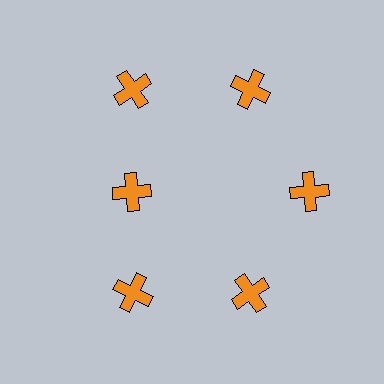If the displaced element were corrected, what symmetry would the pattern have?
It would have 6-fold rotational symmetry — the pattern would map onto itself every 60 degrees.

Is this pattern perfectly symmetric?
No. The 6 orange crosses are arranged in a ring, but one element near the 9 o'clock position is pulled inward toward the center, breaking the 6-fold rotational symmetry.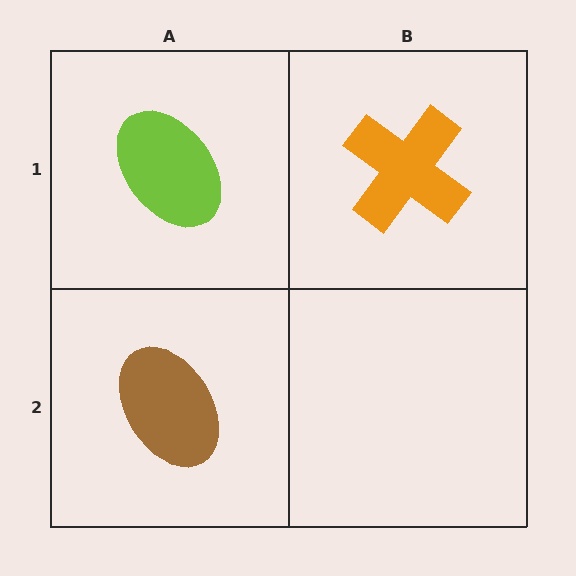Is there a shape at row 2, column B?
No, that cell is empty.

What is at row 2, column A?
A brown ellipse.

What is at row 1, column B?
An orange cross.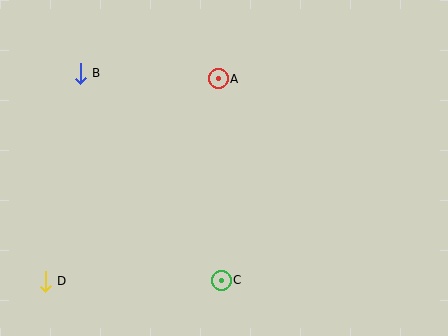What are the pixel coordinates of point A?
Point A is at (218, 79).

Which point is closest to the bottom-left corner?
Point D is closest to the bottom-left corner.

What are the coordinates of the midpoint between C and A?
The midpoint between C and A is at (220, 180).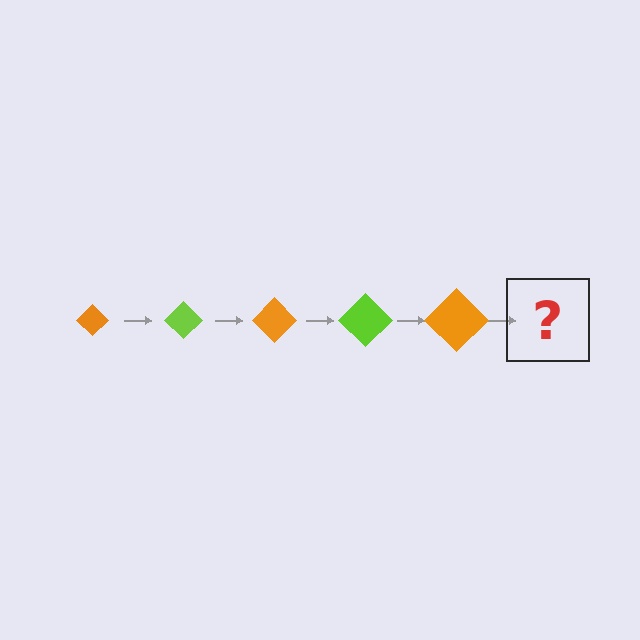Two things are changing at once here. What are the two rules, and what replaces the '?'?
The two rules are that the diamond grows larger each step and the color cycles through orange and lime. The '?' should be a lime diamond, larger than the previous one.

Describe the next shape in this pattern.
It should be a lime diamond, larger than the previous one.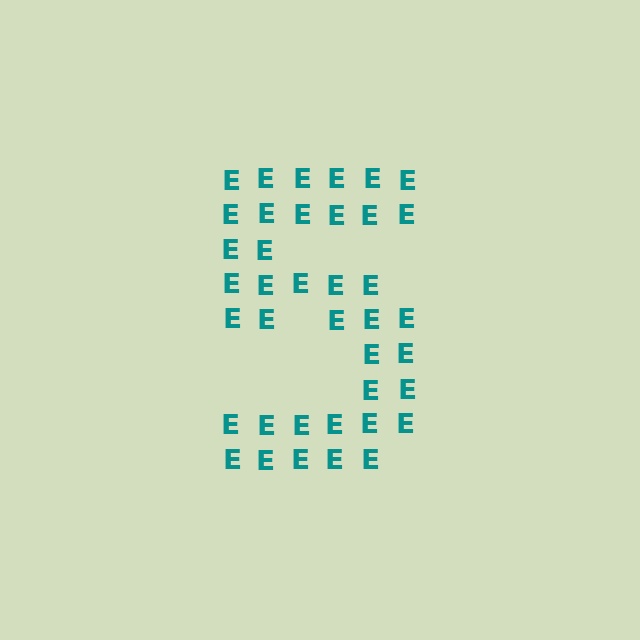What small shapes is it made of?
It is made of small letter E's.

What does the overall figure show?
The overall figure shows the digit 5.